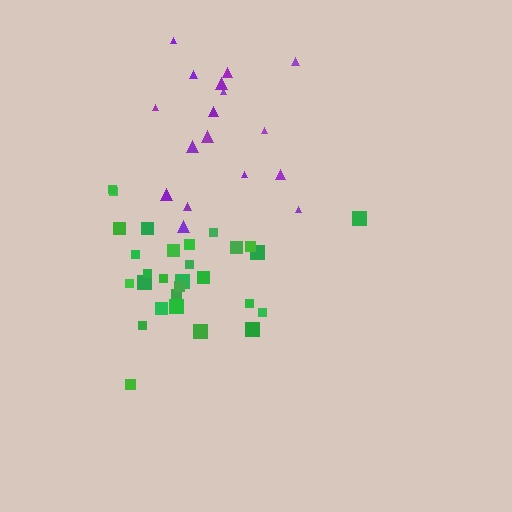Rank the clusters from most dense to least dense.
green, purple.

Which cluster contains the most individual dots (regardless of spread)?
Green (29).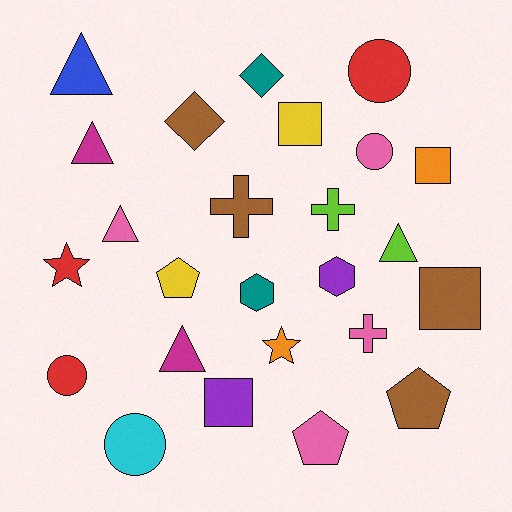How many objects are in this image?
There are 25 objects.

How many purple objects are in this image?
There are 2 purple objects.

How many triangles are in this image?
There are 5 triangles.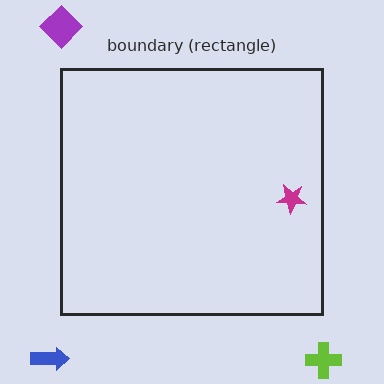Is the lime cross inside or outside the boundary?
Outside.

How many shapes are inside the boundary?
1 inside, 3 outside.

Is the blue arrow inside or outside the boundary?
Outside.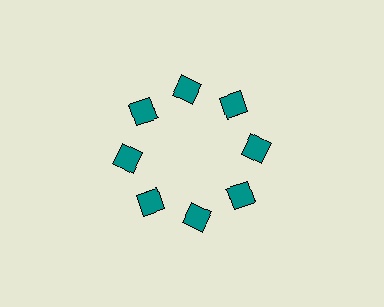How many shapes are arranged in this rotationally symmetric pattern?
There are 8 shapes, arranged in 8 groups of 1.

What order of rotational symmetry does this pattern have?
This pattern has 8-fold rotational symmetry.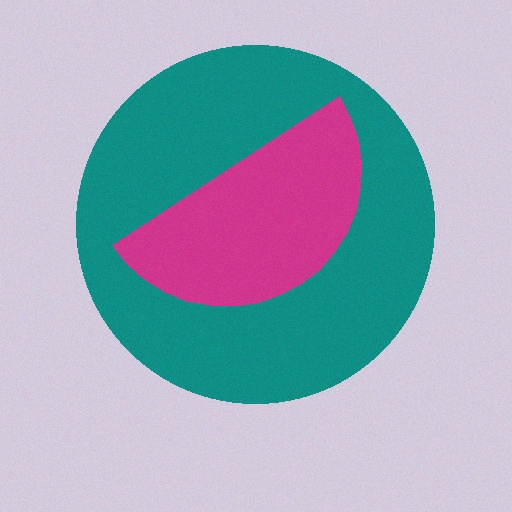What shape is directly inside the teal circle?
The magenta semicircle.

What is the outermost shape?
The teal circle.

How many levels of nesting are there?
2.